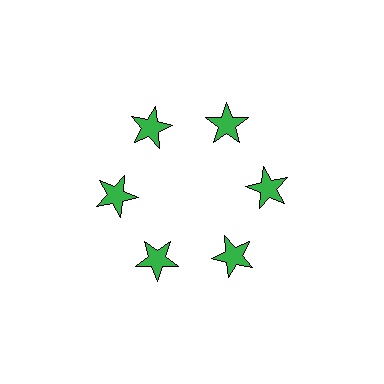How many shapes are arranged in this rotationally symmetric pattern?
There are 6 shapes, arranged in 6 groups of 1.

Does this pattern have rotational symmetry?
Yes, this pattern has 6-fold rotational symmetry. It looks the same after rotating 60 degrees around the center.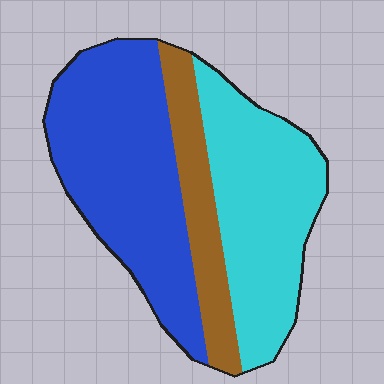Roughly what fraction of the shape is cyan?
Cyan covers around 40% of the shape.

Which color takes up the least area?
Brown, at roughly 15%.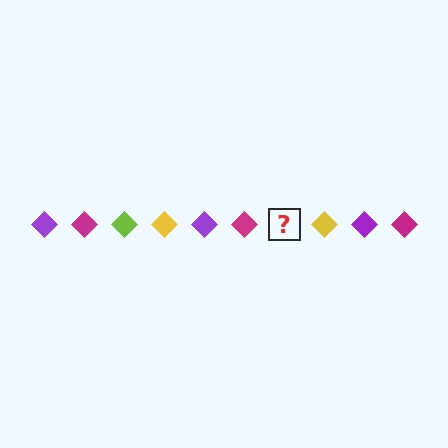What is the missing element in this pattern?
The missing element is a lime diamond.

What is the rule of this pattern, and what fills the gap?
The rule is that the pattern cycles through purple, magenta, lime, yellow diamonds. The gap should be filled with a lime diamond.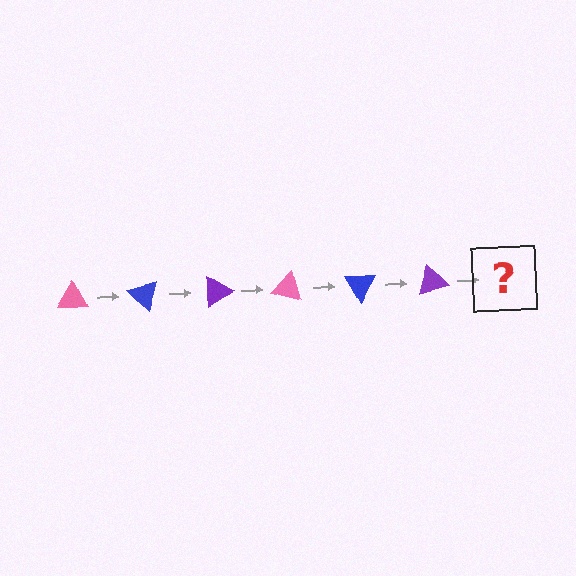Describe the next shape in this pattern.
It should be a pink triangle, rotated 270 degrees from the start.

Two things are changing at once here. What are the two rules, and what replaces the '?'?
The two rules are that it rotates 45 degrees each step and the color cycles through pink, blue, and purple. The '?' should be a pink triangle, rotated 270 degrees from the start.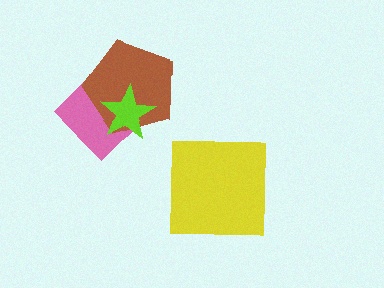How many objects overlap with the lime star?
2 objects overlap with the lime star.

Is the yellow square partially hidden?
No, no other shape covers it.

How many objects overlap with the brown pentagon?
2 objects overlap with the brown pentagon.